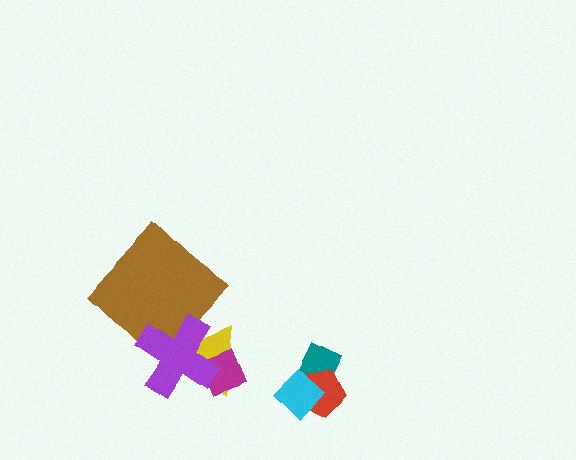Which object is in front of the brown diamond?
The purple cross is in front of the brown diamond.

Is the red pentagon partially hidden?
Yes, it is partially covered by another shape.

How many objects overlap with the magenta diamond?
2 objects overlap with the magenta diamond.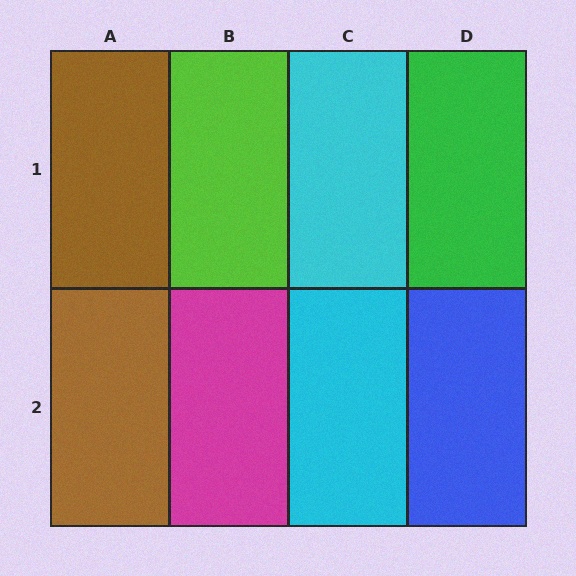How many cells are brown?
2 cells are brown.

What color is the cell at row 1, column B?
Lime.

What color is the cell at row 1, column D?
Green.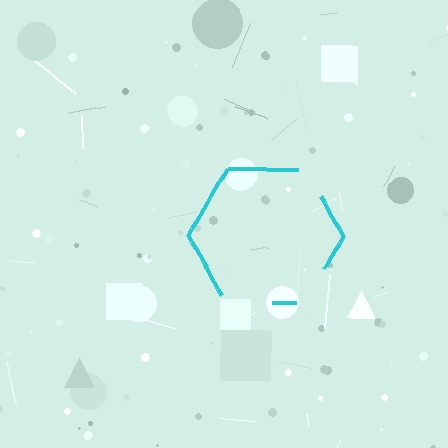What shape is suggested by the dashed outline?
The dashed outline suggests a hexagon.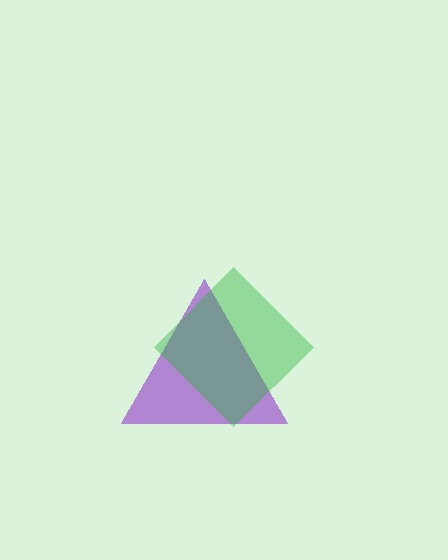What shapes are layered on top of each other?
The layered shapes are: a purple triangle, a green diamond.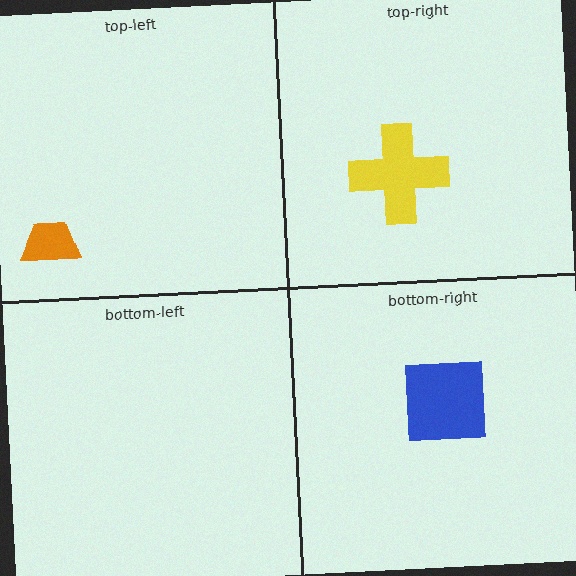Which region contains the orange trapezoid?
The top-left region.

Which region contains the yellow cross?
The top-right region.